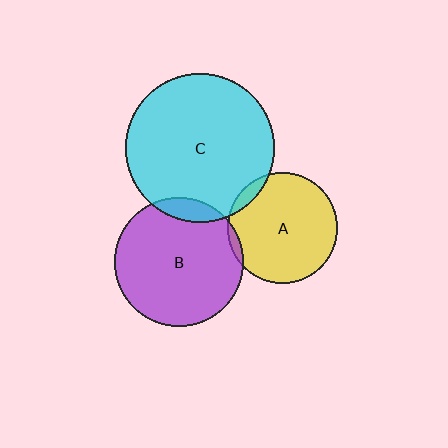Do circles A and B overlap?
Yes.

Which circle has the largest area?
Circle C (cyan).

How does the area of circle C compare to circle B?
Approximately 1.3 times.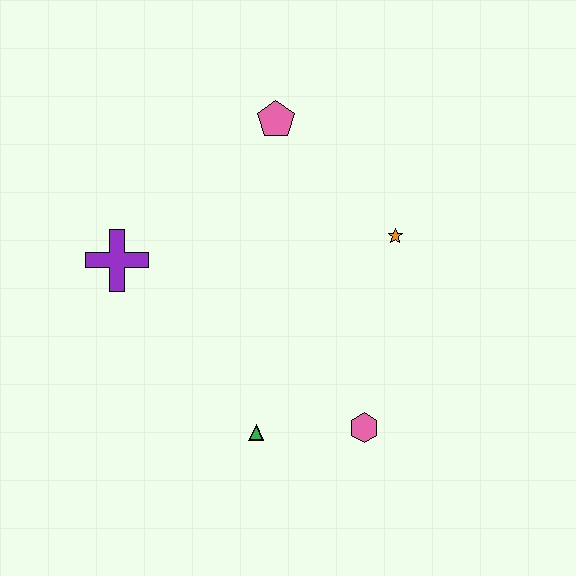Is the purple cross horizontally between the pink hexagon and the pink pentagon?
No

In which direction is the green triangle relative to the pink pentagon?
The green triangle is below the pink pentagon.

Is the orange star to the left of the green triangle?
No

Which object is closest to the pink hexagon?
The green triangle is closest to the pink hexagon.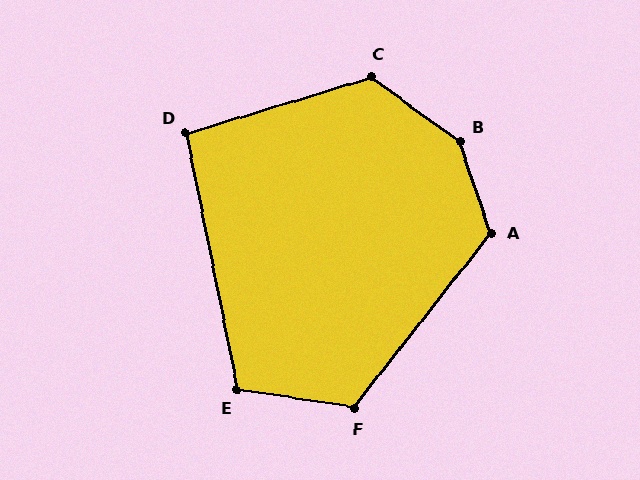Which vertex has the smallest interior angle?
D, at approximately 96 degrees.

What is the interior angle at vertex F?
Approximately 120 degrees (obtuse).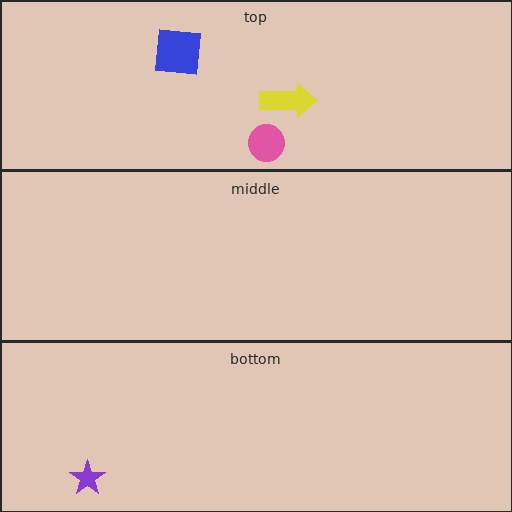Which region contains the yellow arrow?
The top region.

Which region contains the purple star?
The bottom region.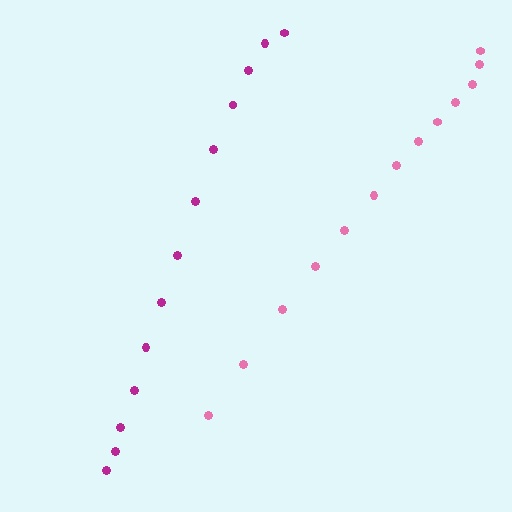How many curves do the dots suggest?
There are 2 distinct paths.